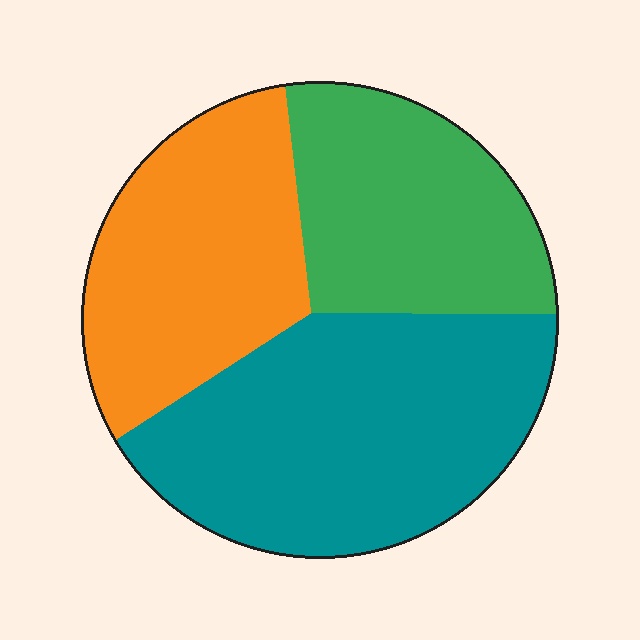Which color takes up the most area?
Teal, at roughly 45%.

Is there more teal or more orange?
Teal.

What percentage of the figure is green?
Green covers 27% of the figure.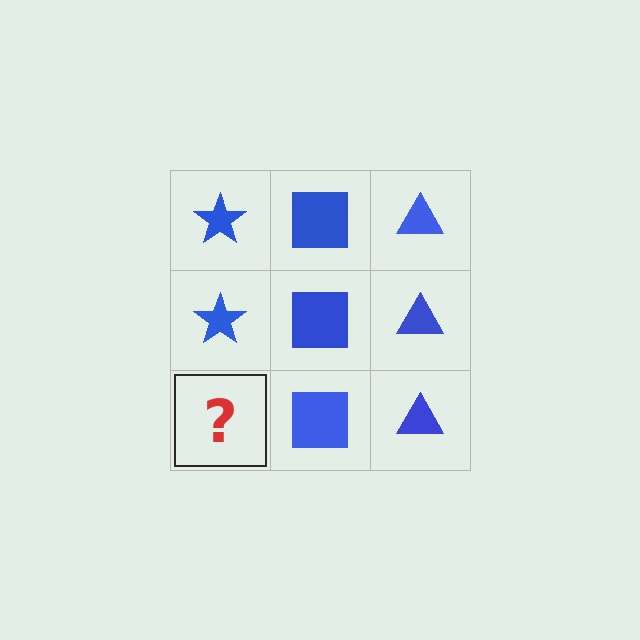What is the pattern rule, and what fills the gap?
The rule is that each column has a consistent shape. The gap should be filled with a blue star.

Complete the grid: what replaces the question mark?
The question mark should be replaced with a blue star.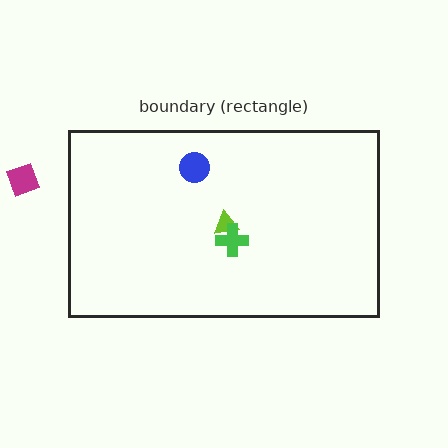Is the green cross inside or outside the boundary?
Inside.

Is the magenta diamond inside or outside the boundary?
Outside.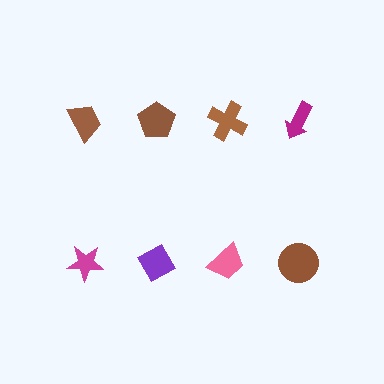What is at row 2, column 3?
A pink trapezoid.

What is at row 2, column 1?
A magenta star.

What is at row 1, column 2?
A brown pentagon.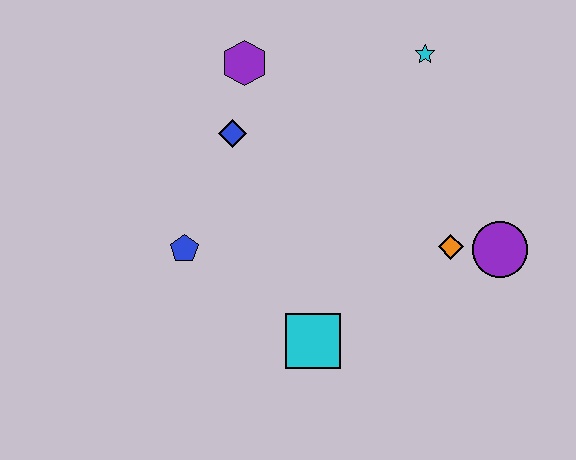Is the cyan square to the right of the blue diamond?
Yes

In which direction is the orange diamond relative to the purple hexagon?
The orange diamond is to the right of the purple hexagon.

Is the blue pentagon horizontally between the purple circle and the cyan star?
No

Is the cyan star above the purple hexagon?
Yes